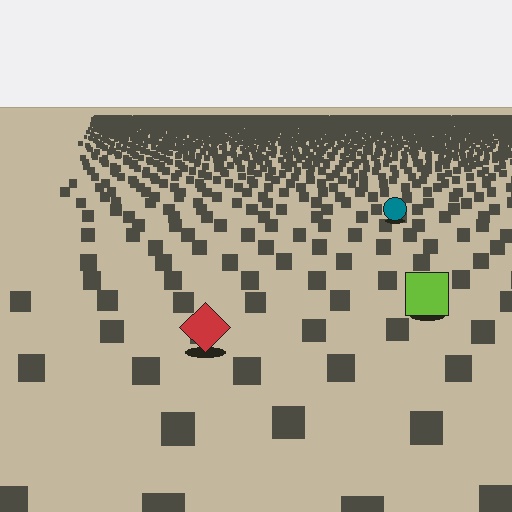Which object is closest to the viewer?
The red diamond is closest. The texture marks near it are larger and more spread out.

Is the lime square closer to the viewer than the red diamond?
No. The red diamond is closer — you can tell from the texture gradient: the ground texture is coarser near it.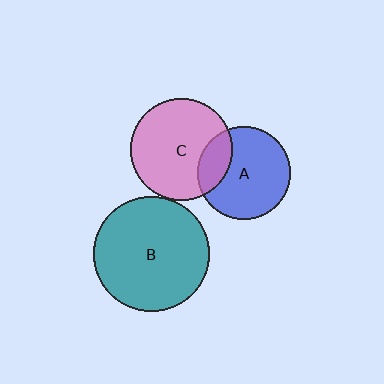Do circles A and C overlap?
Yes.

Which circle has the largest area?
Circle B (teal).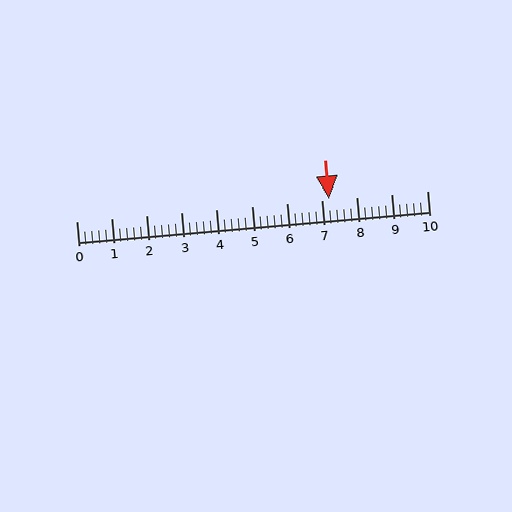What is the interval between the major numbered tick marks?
The major tick marks are spaced 1 units apart.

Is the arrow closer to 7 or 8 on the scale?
The arrow is closer to 7.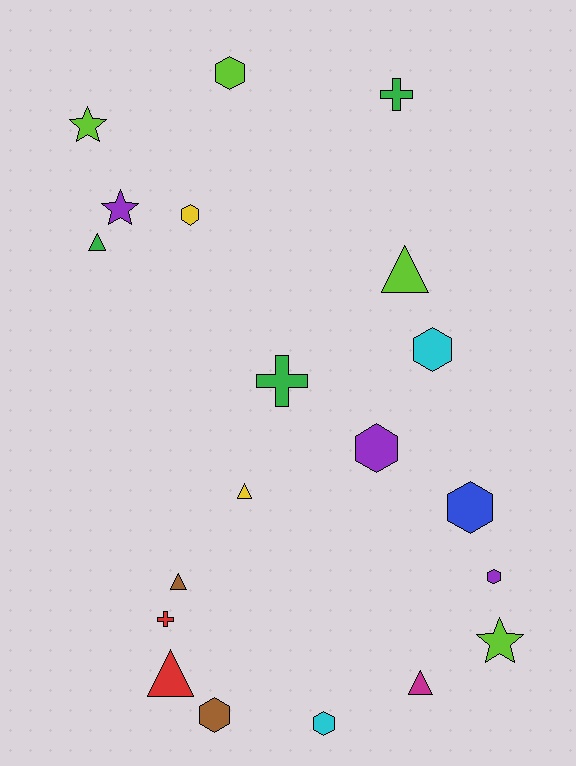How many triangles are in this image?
There are 6 triangles.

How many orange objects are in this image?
There are no orange objects.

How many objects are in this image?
There are 20 objects.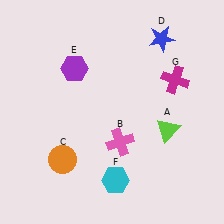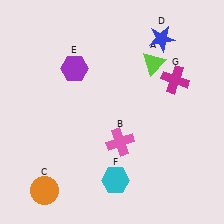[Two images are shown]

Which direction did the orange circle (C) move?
The orange circle (C) moved down.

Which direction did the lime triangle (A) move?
The lime triangle (A) moved up.